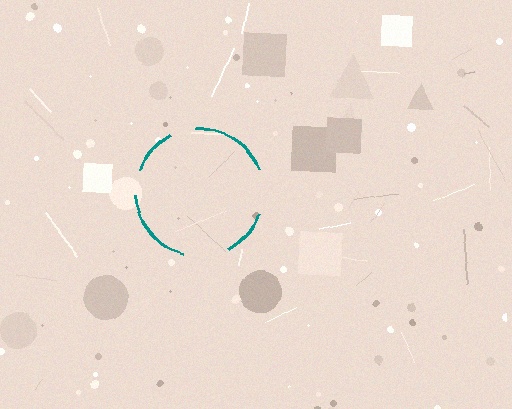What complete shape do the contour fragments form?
The contour fragments form a circle.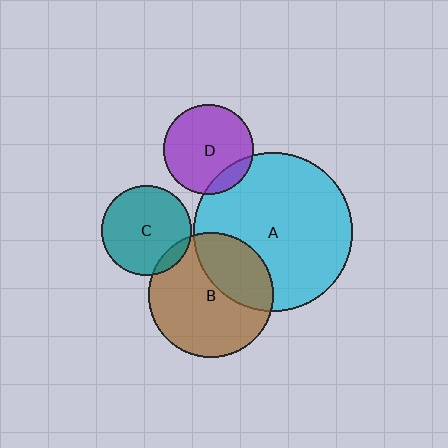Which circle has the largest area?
Circle A (cyan).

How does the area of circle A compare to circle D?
Approximately 3.1 times.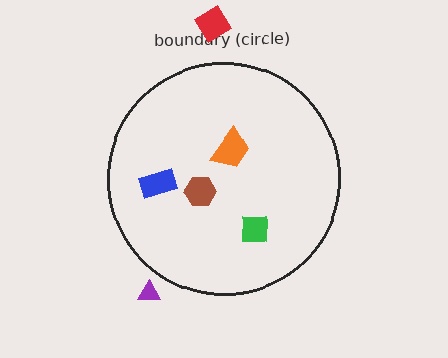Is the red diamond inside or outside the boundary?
Outside.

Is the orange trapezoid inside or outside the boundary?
Inside.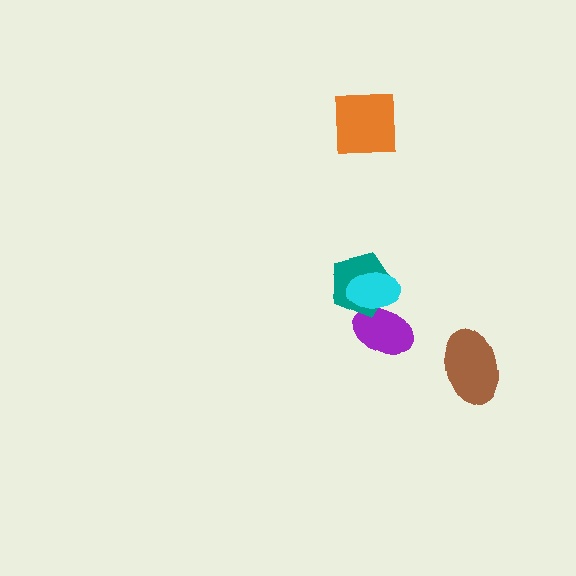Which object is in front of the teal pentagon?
The cyan ellipse is in front of the teal pentagon.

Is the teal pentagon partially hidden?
Yes, it is partially covered by another shape.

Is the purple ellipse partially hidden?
Yes, it is partially covered by another shape.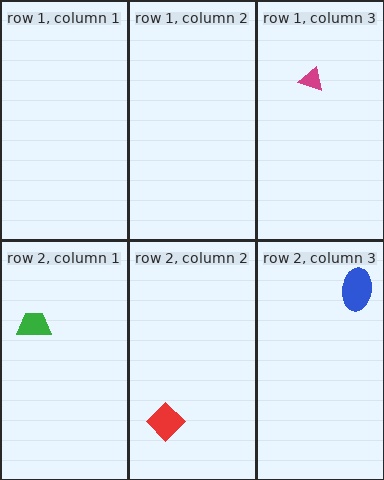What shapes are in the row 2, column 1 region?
The green trapezoid.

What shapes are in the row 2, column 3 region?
The blue ellipse.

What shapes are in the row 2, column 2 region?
The red diamond.